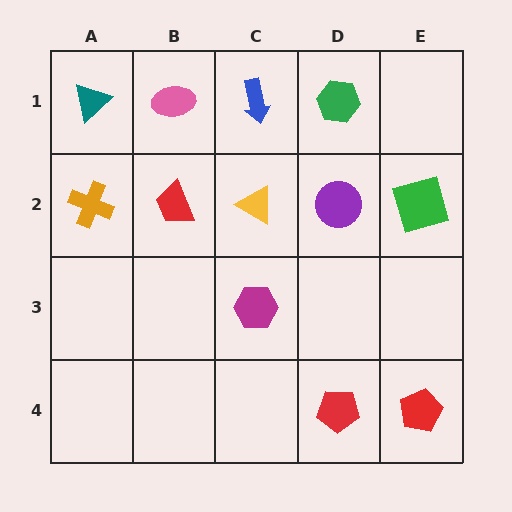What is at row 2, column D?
A purple circle.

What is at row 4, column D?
A red pentagon.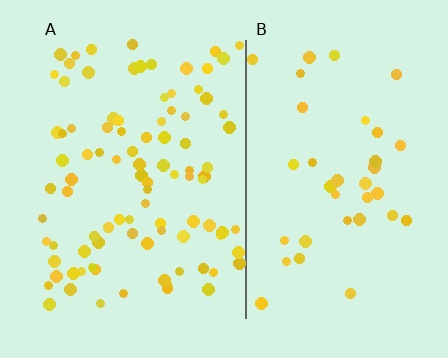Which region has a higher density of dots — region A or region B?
A (the left).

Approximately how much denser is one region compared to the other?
Approximately 2.6× — region A over region B.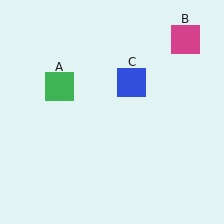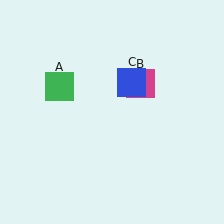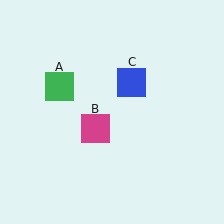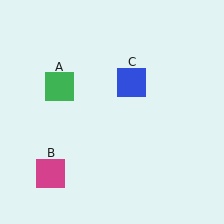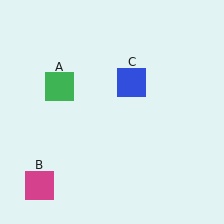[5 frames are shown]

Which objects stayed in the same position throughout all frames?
Green square (object A) and blue square (object C) remained stationary.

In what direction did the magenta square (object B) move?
The magenta square (object B) moved down and to the left.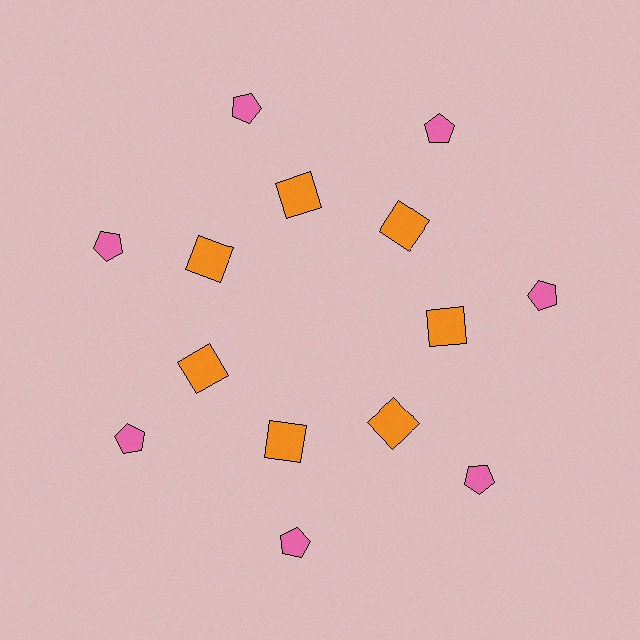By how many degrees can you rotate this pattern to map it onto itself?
The pattern maps onto itself every 51 degrees of rotation.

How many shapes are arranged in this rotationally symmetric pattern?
There are 14 shapes, arranged in 7 groups of 2.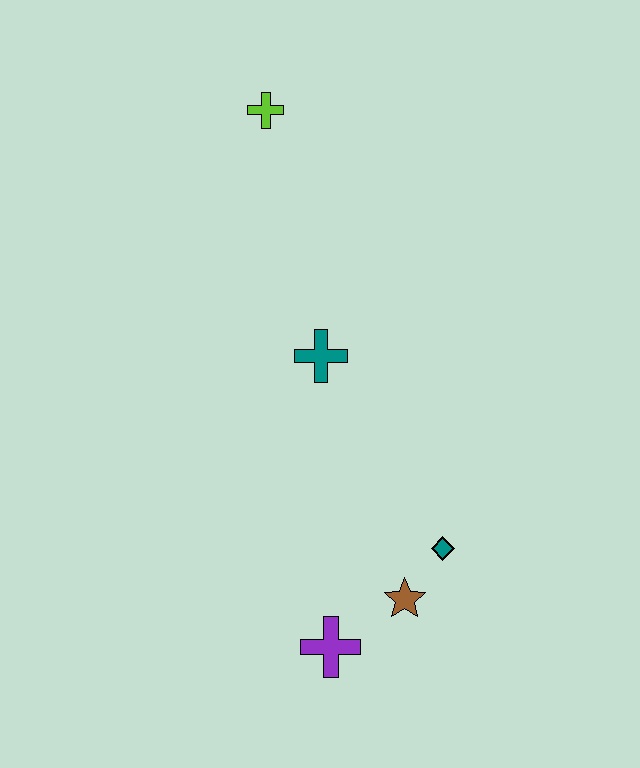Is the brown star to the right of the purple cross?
Yes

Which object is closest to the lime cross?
The teal cross is closest to the lime cross.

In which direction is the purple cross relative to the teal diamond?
The purple cross is to the left of the teal diamond.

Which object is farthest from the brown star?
The lime cross is farthest from the brown star.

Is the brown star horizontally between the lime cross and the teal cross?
No